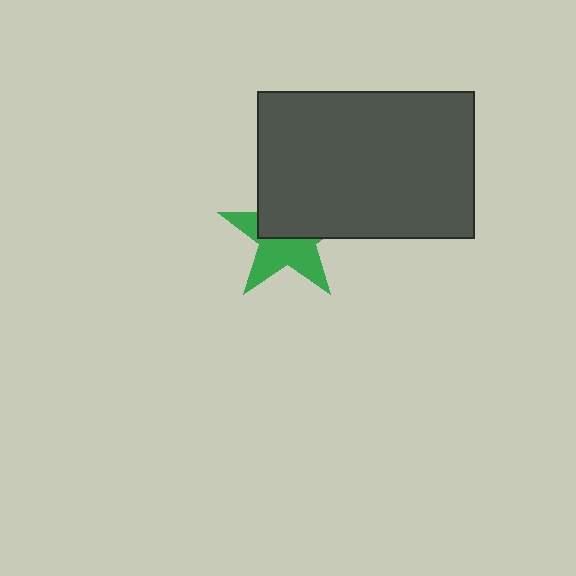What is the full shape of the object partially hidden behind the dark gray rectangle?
The partially hidden object is a green star.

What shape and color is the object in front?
The object in front is a dark gray rectangle.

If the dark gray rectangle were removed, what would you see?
You would see the complete green star.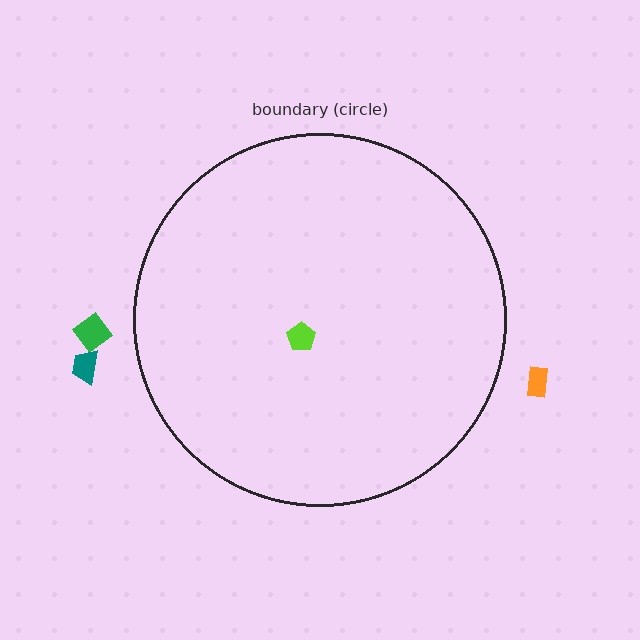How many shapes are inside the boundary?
1 inside, 3 outside.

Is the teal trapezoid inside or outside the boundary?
Outside.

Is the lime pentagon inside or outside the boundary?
Inside.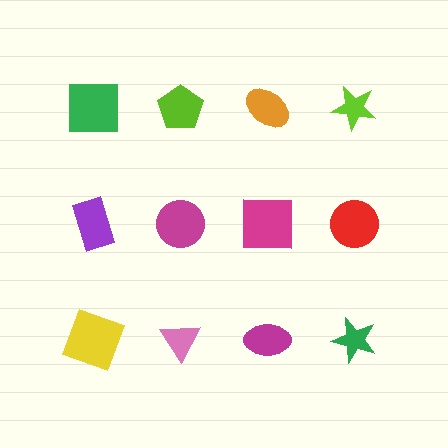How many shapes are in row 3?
4 shapes.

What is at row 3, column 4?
A green star.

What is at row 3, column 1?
A yellow square.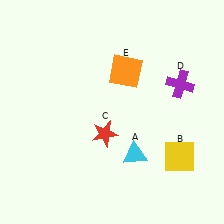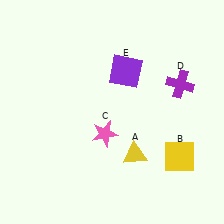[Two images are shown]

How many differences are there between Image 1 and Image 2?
There are 3 differences between the two images.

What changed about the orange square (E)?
In Image 1, E is orange. In Image 2, it changed to purple.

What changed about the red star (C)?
In Image 1, C is red. In Image 2, it changed to pink.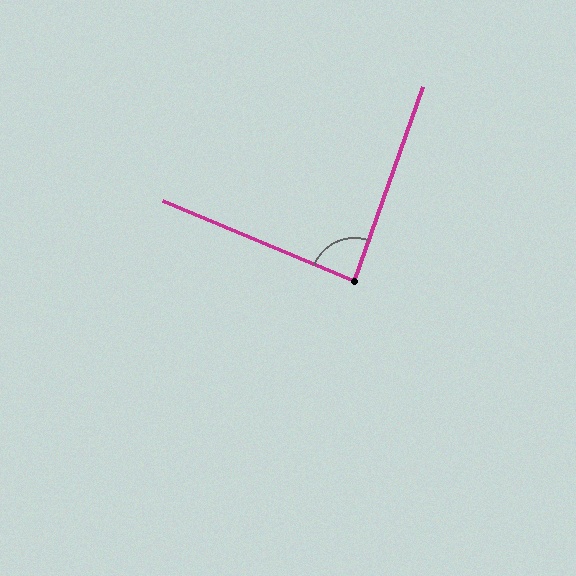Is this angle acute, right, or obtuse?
It is approximately a right angle.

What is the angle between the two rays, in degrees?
Approximately 87 degrees.